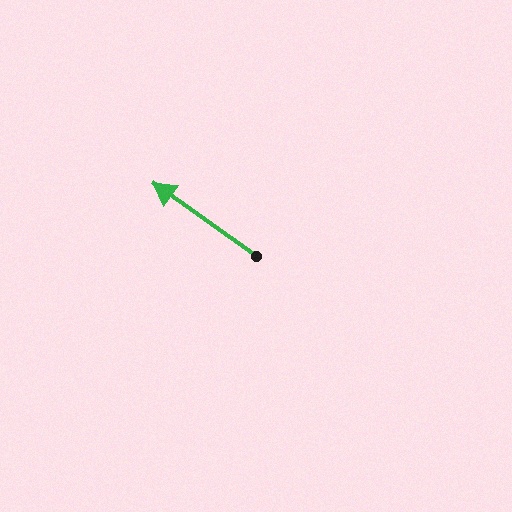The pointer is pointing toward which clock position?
Roughly 10 o'clock.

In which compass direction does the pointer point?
Northwest.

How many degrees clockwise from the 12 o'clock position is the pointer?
Approximately 305 degrees.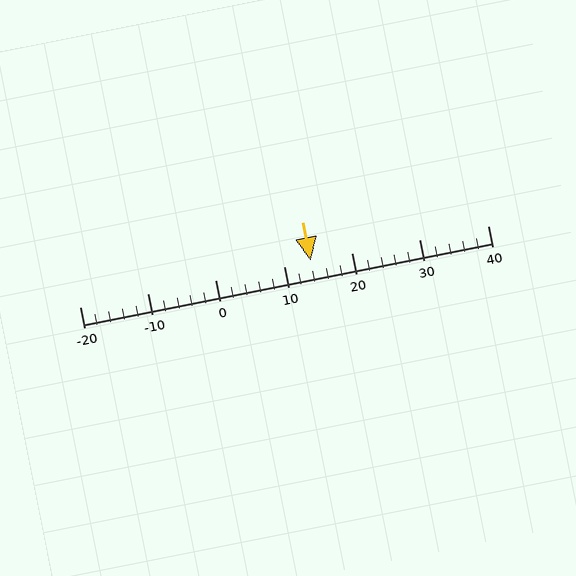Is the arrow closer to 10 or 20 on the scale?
The arrow is closer to 10.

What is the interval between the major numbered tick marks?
The major tick marks are spaced 10 units apart.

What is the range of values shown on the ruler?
The ruler shows values from -20 to 40.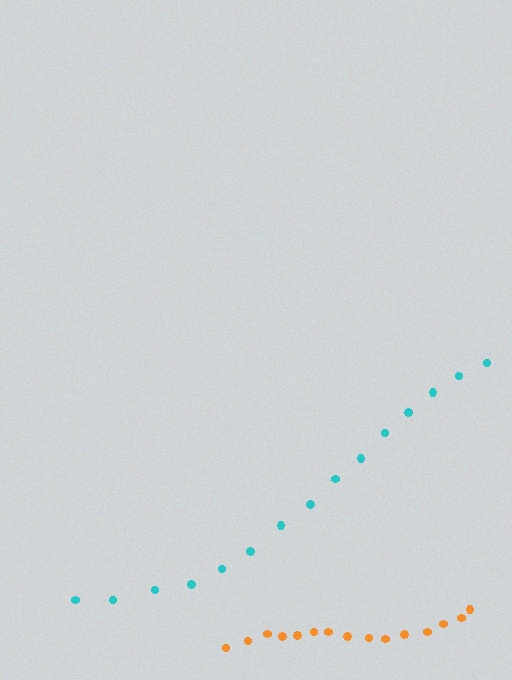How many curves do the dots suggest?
There are 2 distinct paths.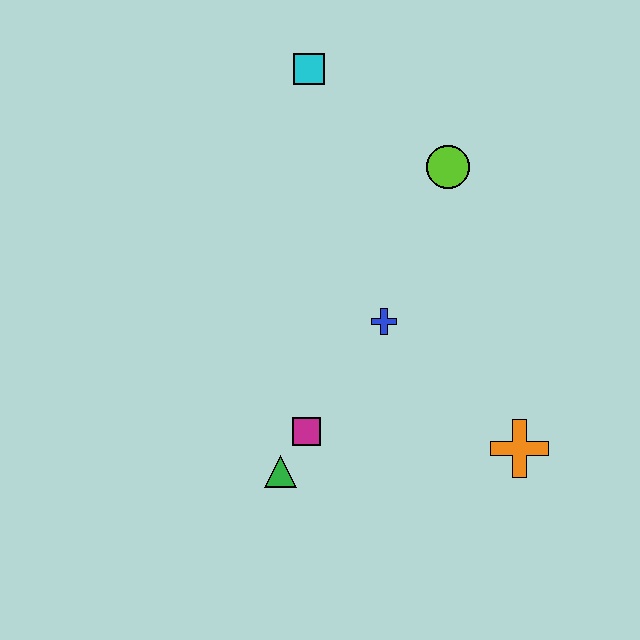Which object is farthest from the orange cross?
The cyan square is farthest from the orange cross.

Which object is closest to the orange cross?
The blue cross is closest to the orange cross.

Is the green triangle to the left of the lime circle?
Yes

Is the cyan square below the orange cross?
No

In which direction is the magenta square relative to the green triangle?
The magenta square is above the green triangle.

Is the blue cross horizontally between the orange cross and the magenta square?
Yes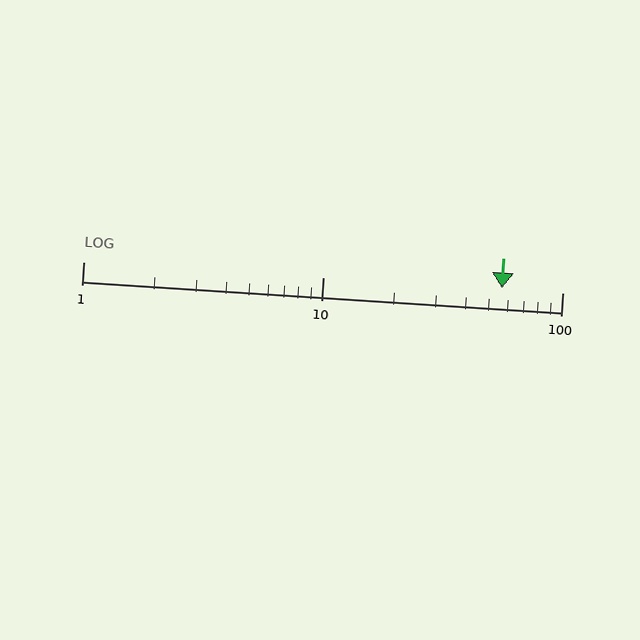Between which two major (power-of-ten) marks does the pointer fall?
The pointer is between 10 and 100.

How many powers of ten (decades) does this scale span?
The scale spans 2 decades, from 1 to 100.